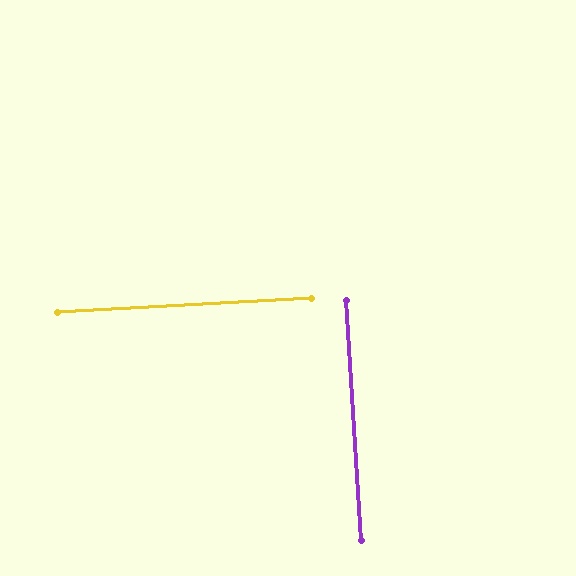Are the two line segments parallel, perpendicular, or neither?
Perpendicular — they meet at approximately 90°.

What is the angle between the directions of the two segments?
Approximately 90 degrees.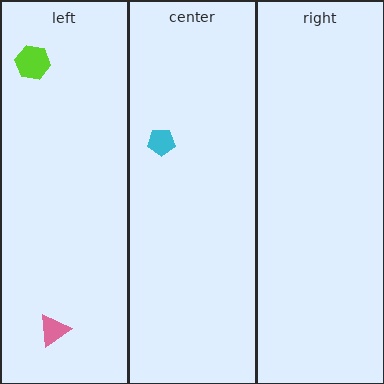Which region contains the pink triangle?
The left region.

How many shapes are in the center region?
1.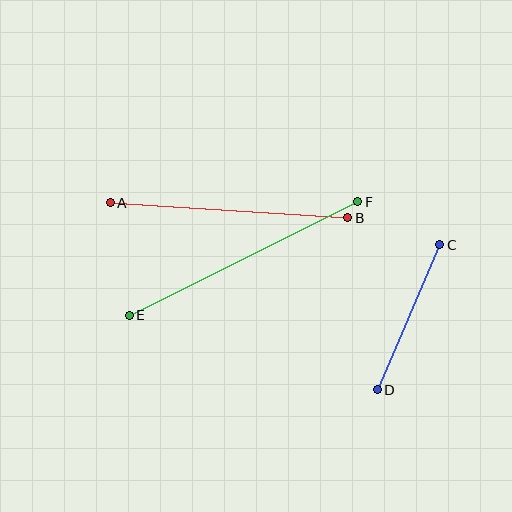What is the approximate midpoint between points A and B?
The midpoint is at approximately (229, 210) pixels.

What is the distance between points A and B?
The distance is approximately 238 pixels.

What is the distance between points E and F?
The distance is approximately 255 pixels.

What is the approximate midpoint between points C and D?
The midpoint is at approximately (409, 317) pixels.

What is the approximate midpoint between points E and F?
The midpoint is at approximately (244, 258) pixels.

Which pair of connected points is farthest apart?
Points E and F are farthest apart.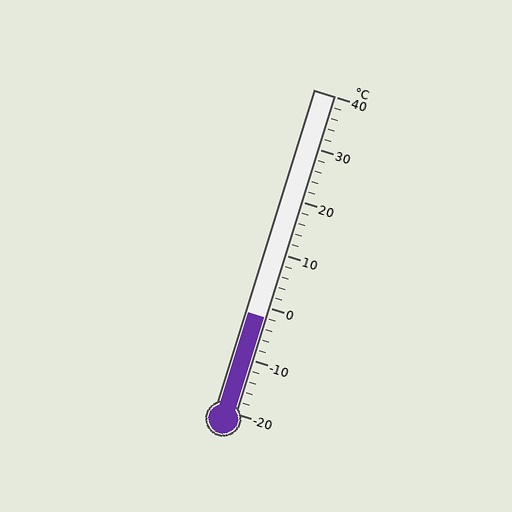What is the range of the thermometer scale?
The thermometer scale ranges from -20°C to 40°C.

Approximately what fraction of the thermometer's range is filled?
The thermometer is filled to approximately 30% of its range.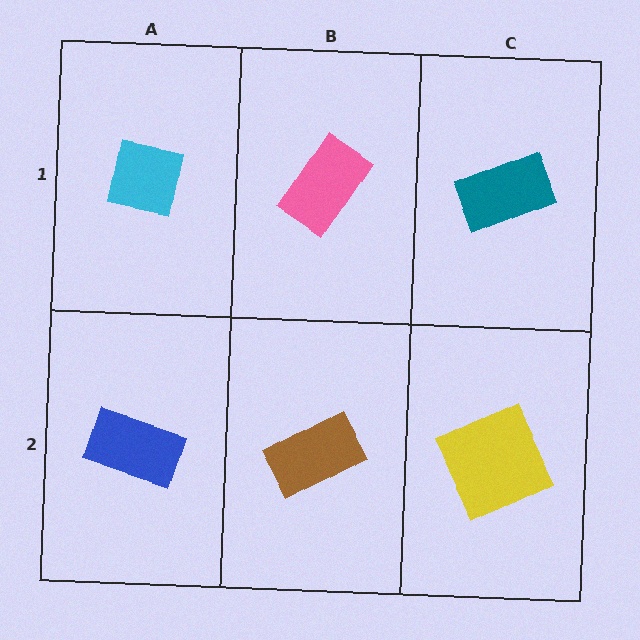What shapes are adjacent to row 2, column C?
A teal rectangle (row 1, column C), a brown rectangle (row 2, column B).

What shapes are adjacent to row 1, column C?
A yellow square (row 2, column C), a pink rectangle (row 1, column B).